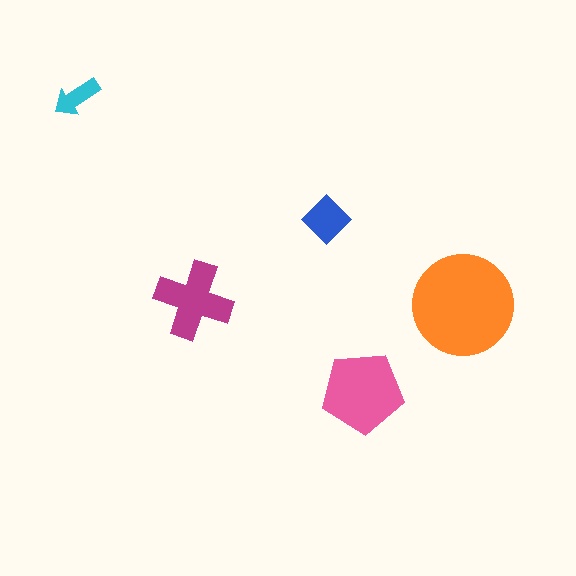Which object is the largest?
The orange circle.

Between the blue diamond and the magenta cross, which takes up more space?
The magenta cross.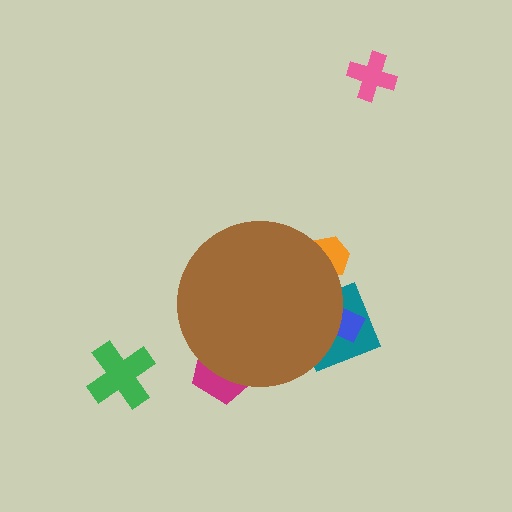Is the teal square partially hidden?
Yes, the teal square is partially hidden behind the brown circle.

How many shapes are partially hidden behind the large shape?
4 shapes are partially hidden.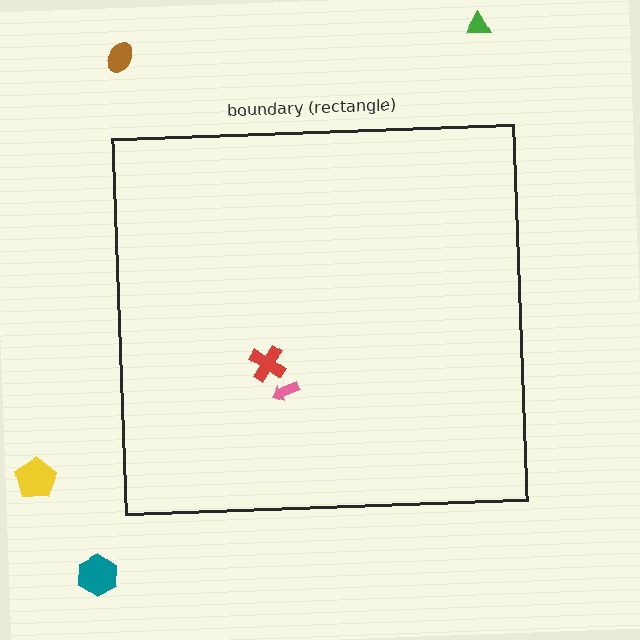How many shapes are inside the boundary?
2 inside, 4 outside.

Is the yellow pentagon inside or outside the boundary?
Outside.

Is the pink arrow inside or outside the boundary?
Inside.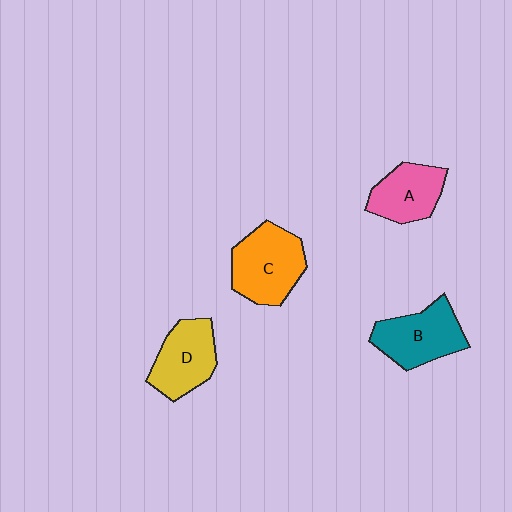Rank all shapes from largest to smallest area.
From largest to smallest: C (orange), B (teal), D (yellow), A (pink).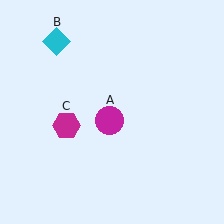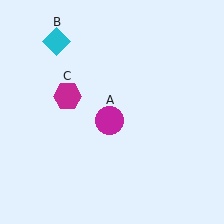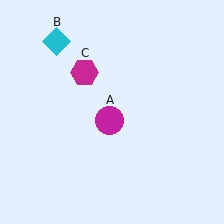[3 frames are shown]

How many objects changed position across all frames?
1 object changed position: magenta hexagon (object C).